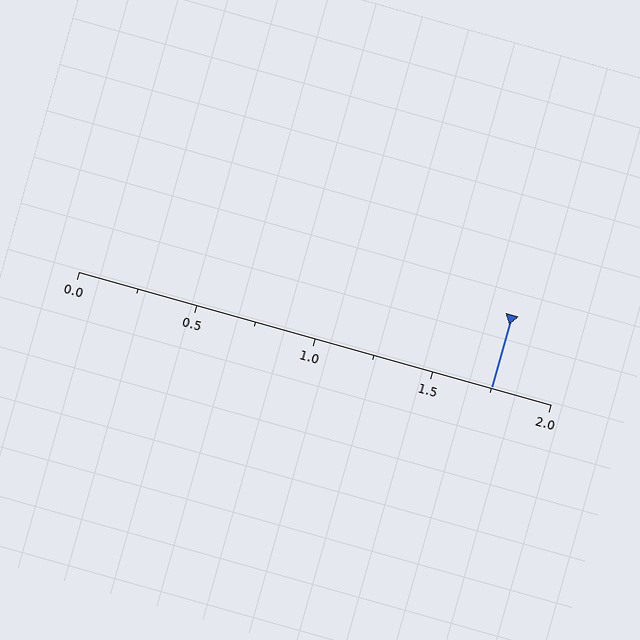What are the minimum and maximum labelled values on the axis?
The axis runs from 0.0 to 2.0.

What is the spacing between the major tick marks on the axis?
The major ticks are spaced 0.5 apart.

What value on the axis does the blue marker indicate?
The marker indicates approximately 1.75.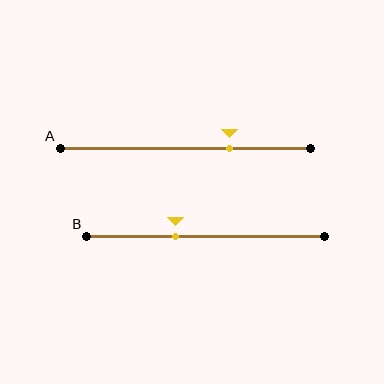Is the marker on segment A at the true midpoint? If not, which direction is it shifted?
No, the marker on segment A is shifted to the right by about 18% of the segment length.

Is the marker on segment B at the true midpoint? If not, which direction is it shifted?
No, the marker on segment B is shifted to the left by about 12% of the segment length.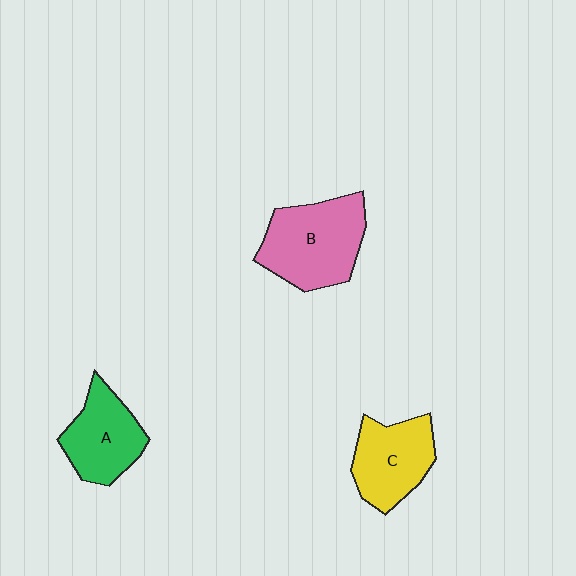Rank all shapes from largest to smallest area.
From largest to smallest: B (pink), C (yellow), A (green).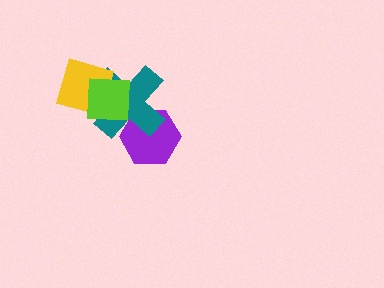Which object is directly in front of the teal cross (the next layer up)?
The yellow diamond is directly in front of the teal cross.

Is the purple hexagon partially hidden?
Yes, it is partially covered by another shape.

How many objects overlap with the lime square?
2 objects overlap with the lime square.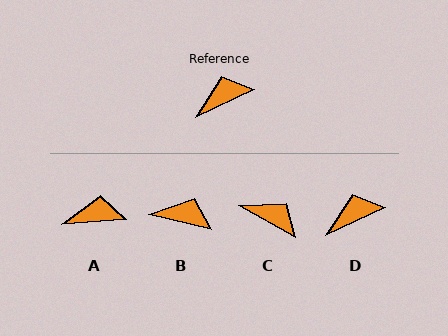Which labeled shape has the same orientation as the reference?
D.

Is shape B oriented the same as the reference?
No, it is off by about 38 degrees.